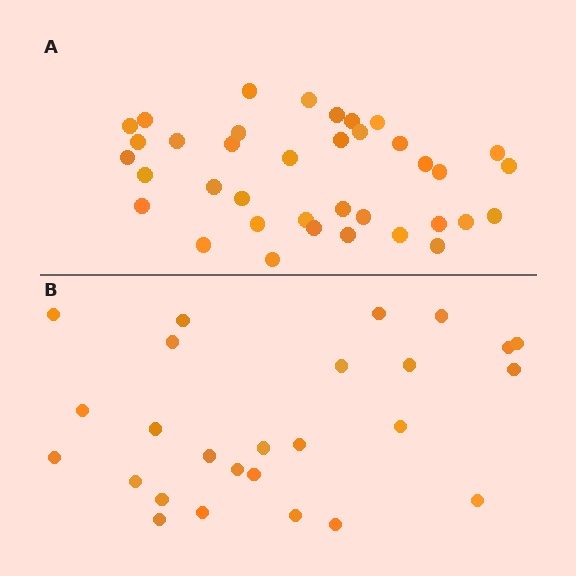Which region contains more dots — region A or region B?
Region A (the top region) has more dots.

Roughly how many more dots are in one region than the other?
Region A has roughly 12 or so more dots than region B.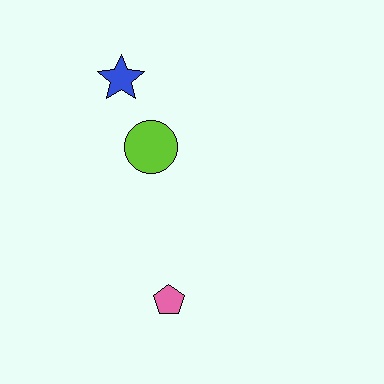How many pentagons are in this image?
There is 1 pentagon.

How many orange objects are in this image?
There are no orange objects.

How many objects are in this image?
There are 3 objects.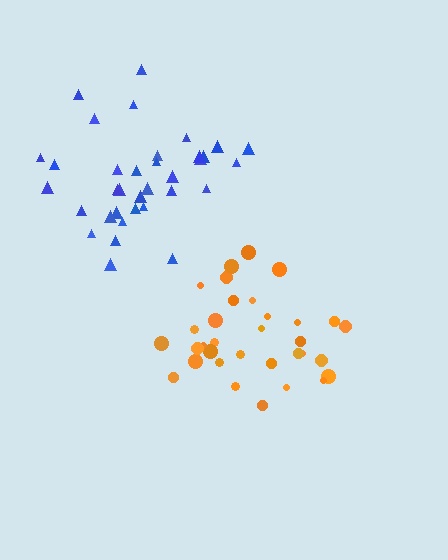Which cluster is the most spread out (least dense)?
Blue.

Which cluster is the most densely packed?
Orange.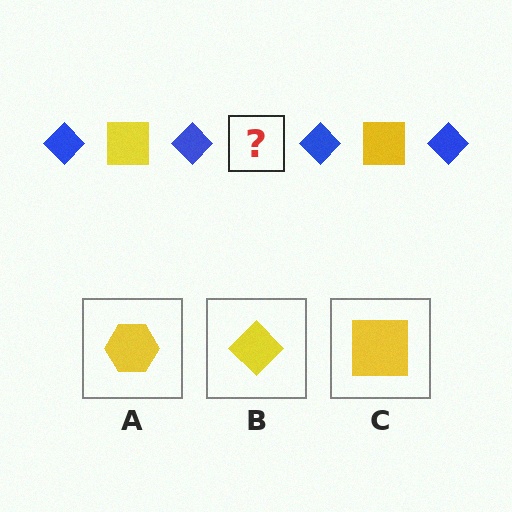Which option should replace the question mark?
Option C.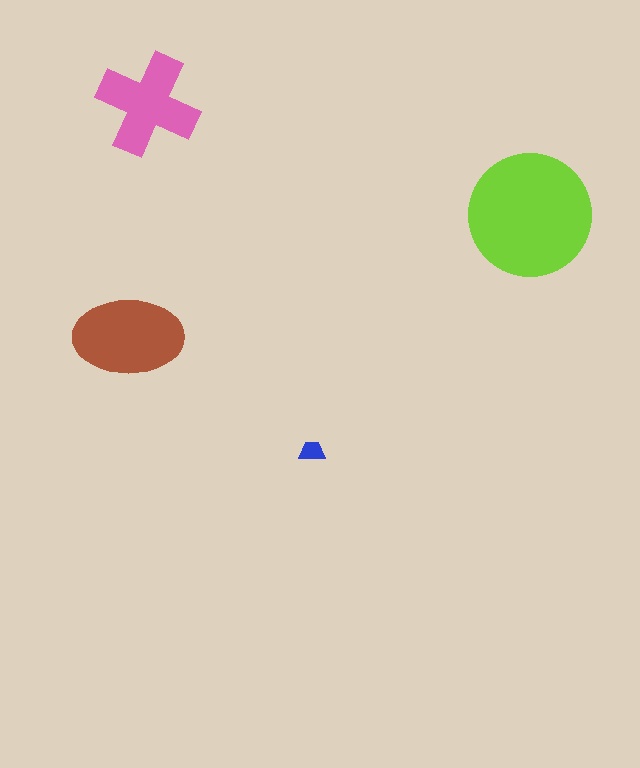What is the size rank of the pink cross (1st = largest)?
3rd.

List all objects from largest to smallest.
The lime circle, the brown ellipse, the pink cross, the blue trapezoid.